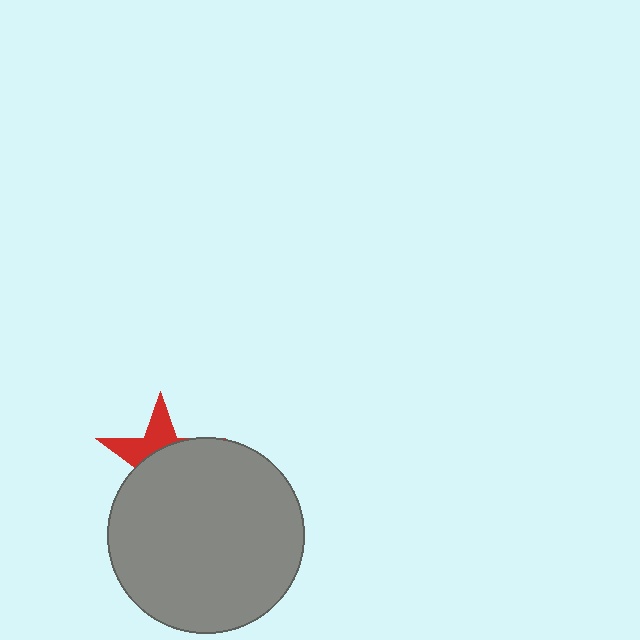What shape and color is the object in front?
The object in front is a gray circle.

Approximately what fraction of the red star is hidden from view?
Roughly 64% of the red star is hidden behind the gray circle.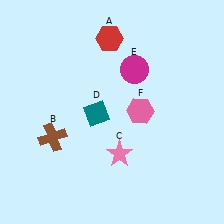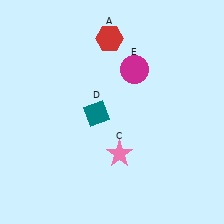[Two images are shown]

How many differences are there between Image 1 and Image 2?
There are 2 differences between the two images.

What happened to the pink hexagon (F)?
The pink hexagon (F) was removed in Image 2. It was in the top-right area of Image 1.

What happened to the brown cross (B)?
The brown cross (B) was removed in Image 2. It was in the bottom-left area of Image 1.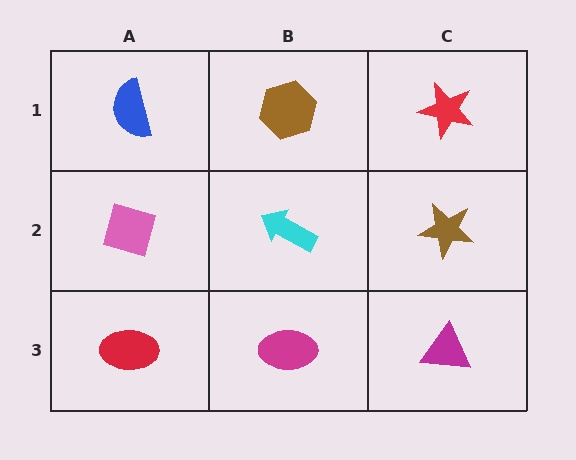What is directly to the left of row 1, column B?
A blue semicircle.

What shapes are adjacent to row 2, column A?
A blue semicircle (row 1, column A), a red ellipse (row 3, column A), a cyan arrow (row 2, column B).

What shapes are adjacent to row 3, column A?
A pink diamond (row 2, column A), a magenta ellipse (row 3, column B).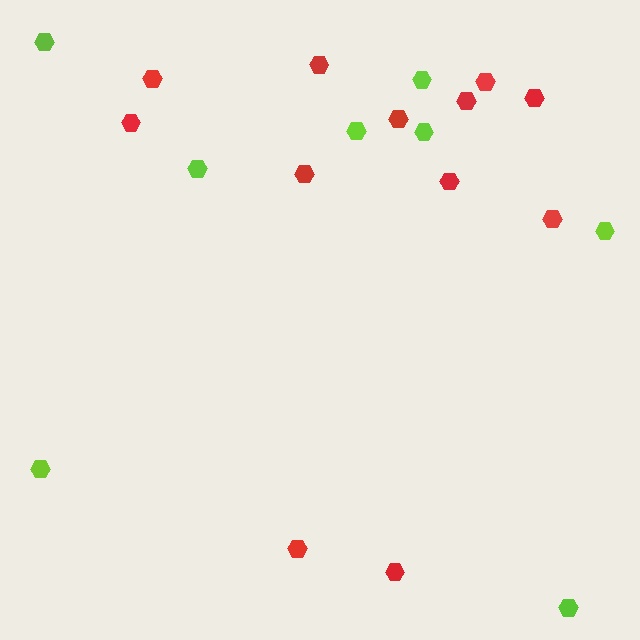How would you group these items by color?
There are 2 groups: one group of red hexagons (12) and one group of lime hexagons (8).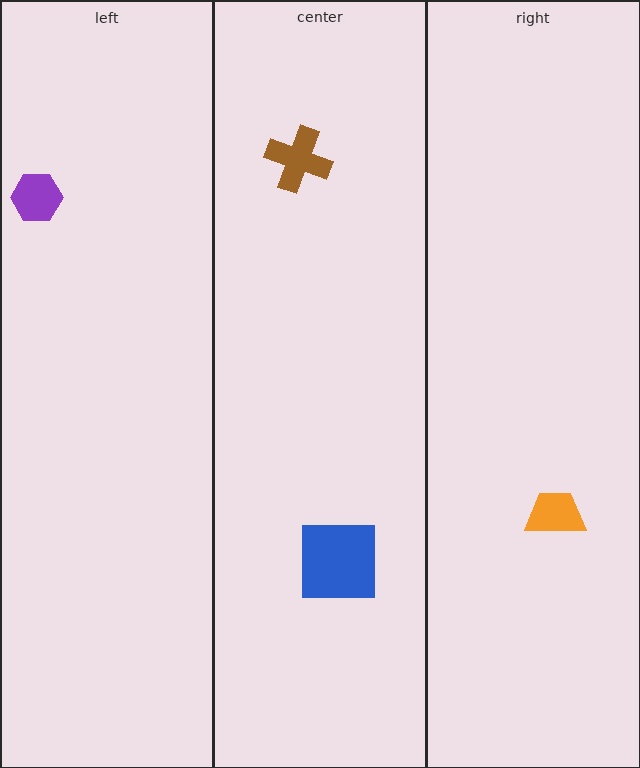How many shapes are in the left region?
1.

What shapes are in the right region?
The orange trapezoid.